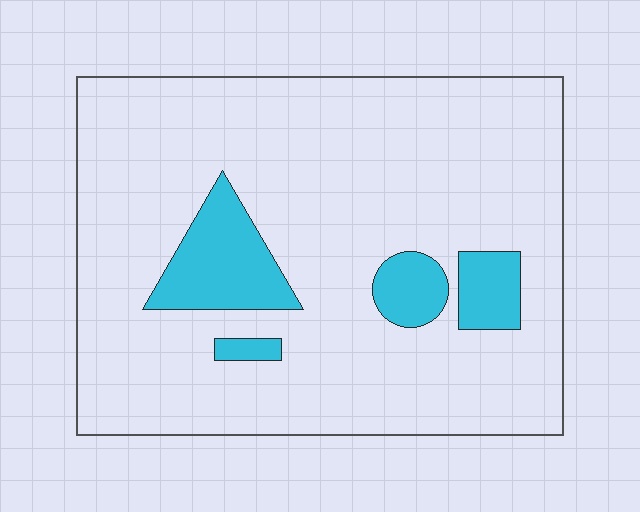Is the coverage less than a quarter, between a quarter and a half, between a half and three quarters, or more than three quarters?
Less than a quarter.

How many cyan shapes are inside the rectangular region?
4.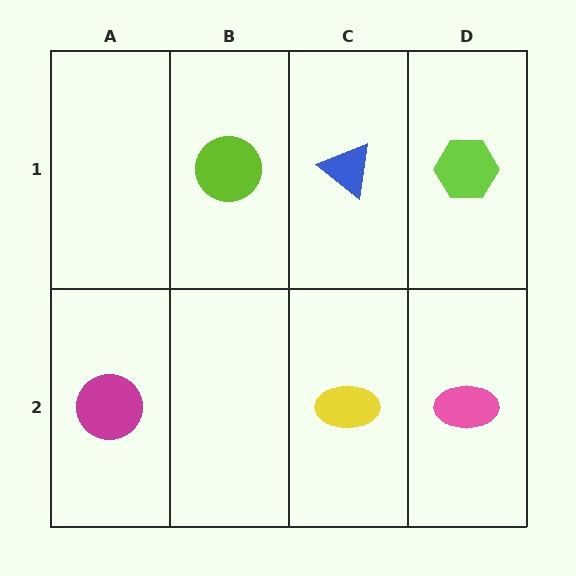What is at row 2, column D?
A pink ellipse.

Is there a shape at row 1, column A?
No, that cell is empty.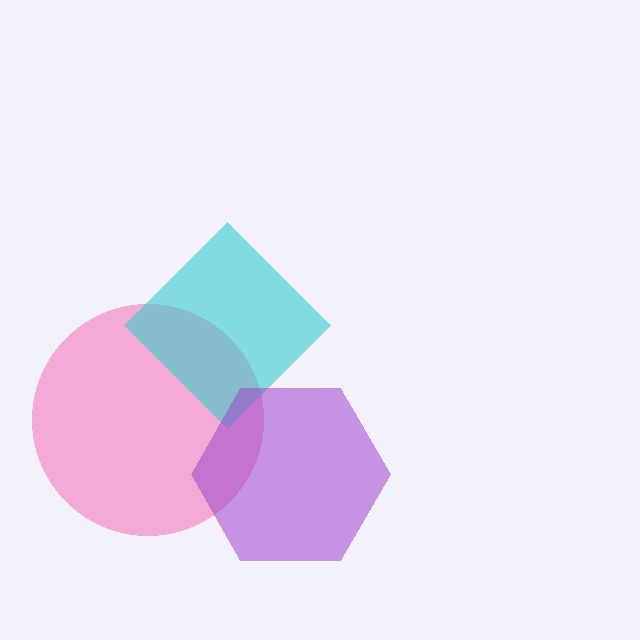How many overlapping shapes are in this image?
There are 3 overlapping shapes in the image.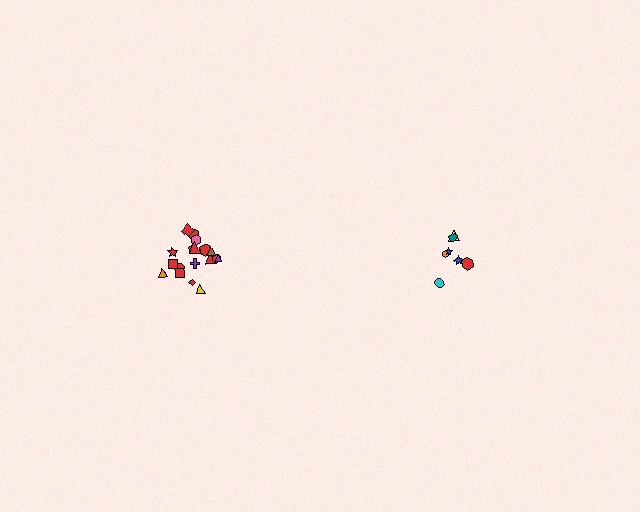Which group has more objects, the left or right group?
The left group.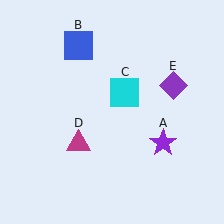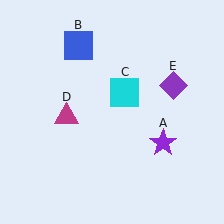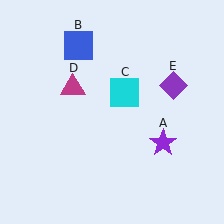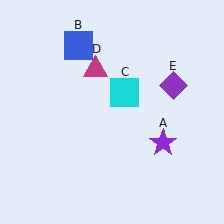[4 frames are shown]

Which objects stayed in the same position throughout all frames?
Purple star (object A) and blue square (object B) and cyan square (object C) and purple diamond (object E) remained stationary.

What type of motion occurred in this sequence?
The magenta triangle (object D) rotated clockwise around the center of the scene.